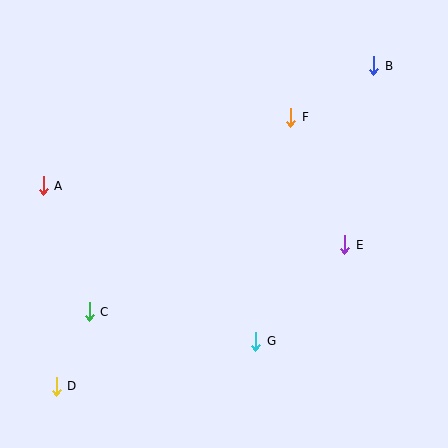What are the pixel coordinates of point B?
Point B is at (374, 66).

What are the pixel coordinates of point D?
Point D is at (56, 386).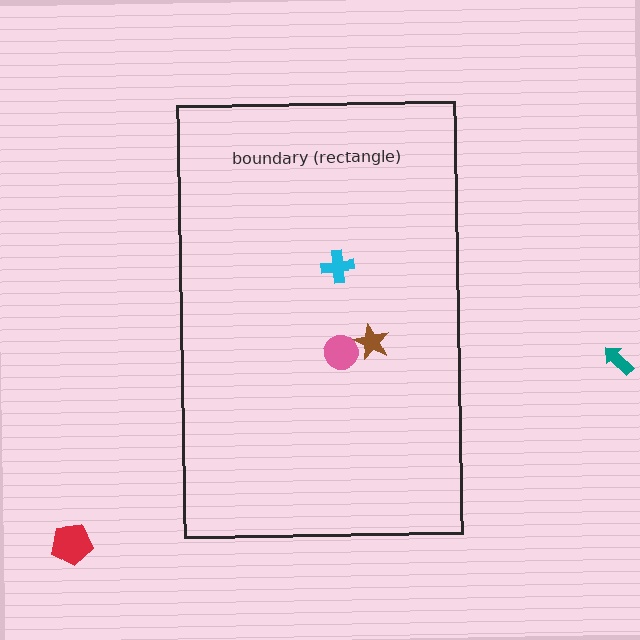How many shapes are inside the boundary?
3 inside, 2 outside.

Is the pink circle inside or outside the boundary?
Inside.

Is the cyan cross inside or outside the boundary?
Inside.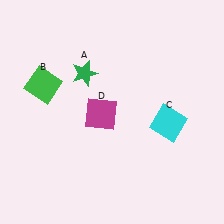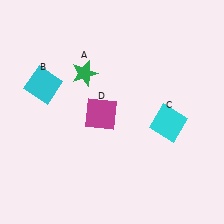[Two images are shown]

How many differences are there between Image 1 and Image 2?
There is 1 difference between the two images.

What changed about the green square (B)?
In Image 1, B is green. In Image 2, it changed to cyan.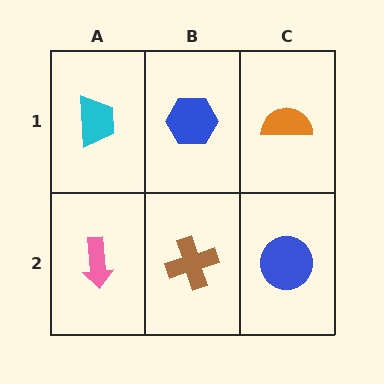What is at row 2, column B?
A brown cross.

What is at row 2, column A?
A pink arrow.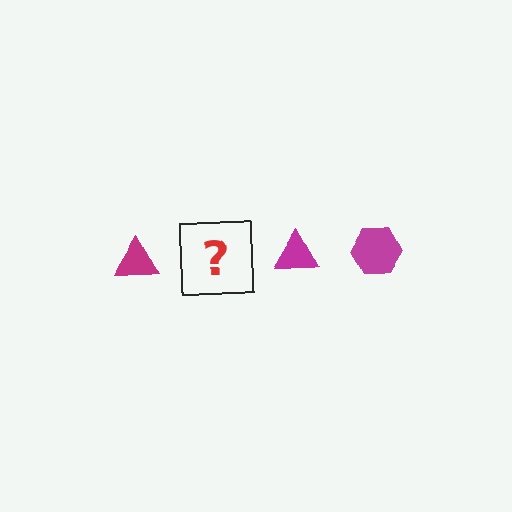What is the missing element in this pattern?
The missing element is a magenta hexagon.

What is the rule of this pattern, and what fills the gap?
The rule is that the pattern cycles through triangle, hexagon shapes in magenta. The gap should be filled with a magenta hexagon.